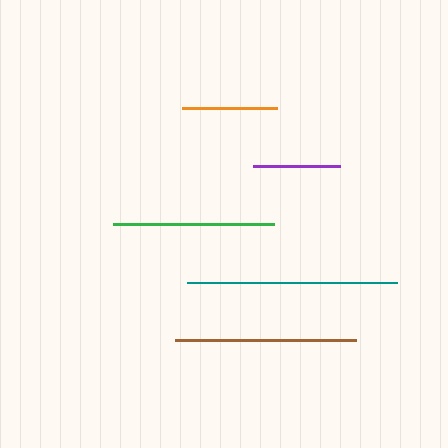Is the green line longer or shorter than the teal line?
The teal line is longer than the green line.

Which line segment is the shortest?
The purple line is the shortest at approximately 87 pixels.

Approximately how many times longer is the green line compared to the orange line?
The green line is approximately 1.7 times the length of the orange line.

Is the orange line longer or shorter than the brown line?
The brown line is longer than the orange line.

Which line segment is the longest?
The teal line is the longest at approximately 210 pixels.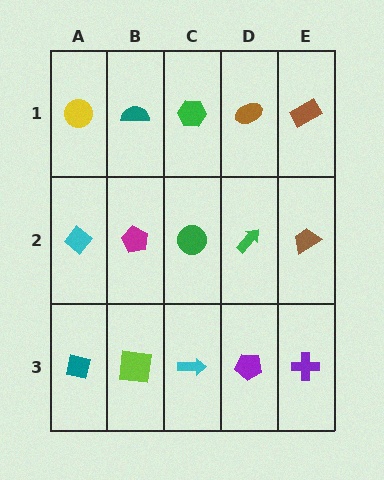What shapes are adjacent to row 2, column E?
A brown rectangle (row 1, column E), a purple cross (row 3, column E), a green arrow (row 2, column D).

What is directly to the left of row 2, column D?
A green circle.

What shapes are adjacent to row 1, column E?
A brown trapezoid (row 2, column E), a brown ellipse (row 1, column D).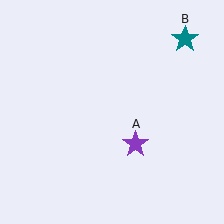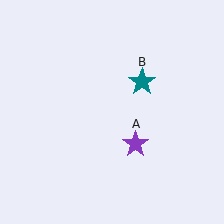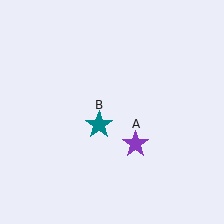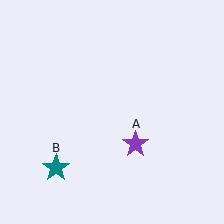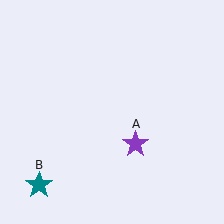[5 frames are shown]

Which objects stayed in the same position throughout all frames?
Purple star (object A) remained stationary.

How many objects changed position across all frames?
1 object changed position: teal star (object B).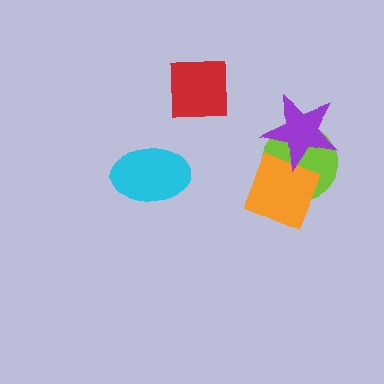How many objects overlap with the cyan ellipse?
0 objects overlap with the cyan ellipse.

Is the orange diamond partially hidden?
Yes, it is partially covered by another shape.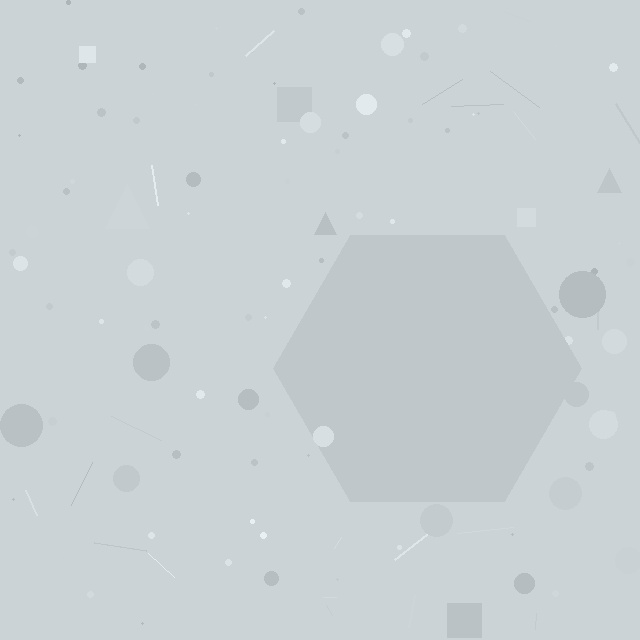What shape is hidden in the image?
A hexagon is hidden in the image.